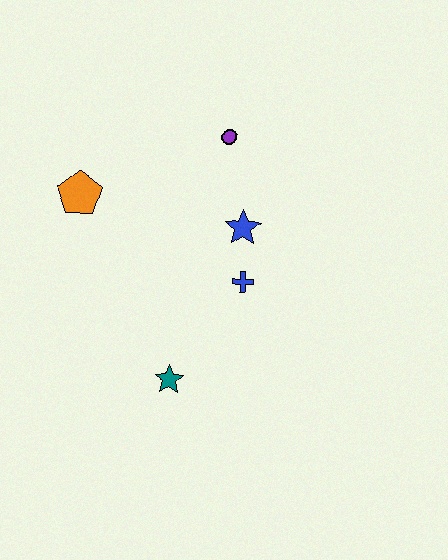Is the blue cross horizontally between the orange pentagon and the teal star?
No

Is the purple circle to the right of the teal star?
Yes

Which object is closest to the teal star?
The blue cross is closest to the teal star.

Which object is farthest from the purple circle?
The teal star is farthest from the purple circle.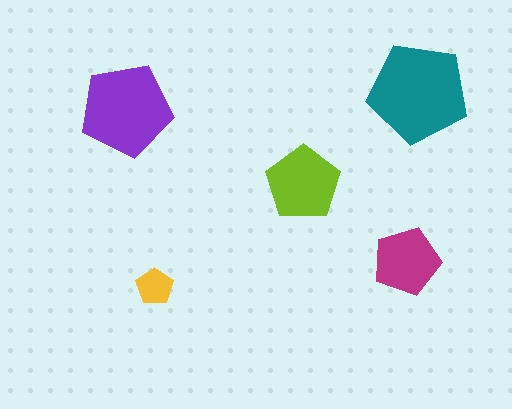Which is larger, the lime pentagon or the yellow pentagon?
The lime one.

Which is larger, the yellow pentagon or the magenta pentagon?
The magenta one.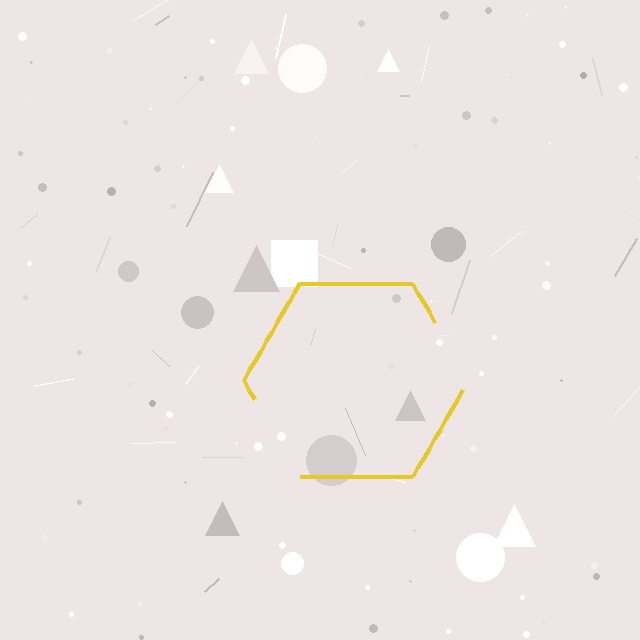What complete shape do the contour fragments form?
The contour fragments form a hexagon.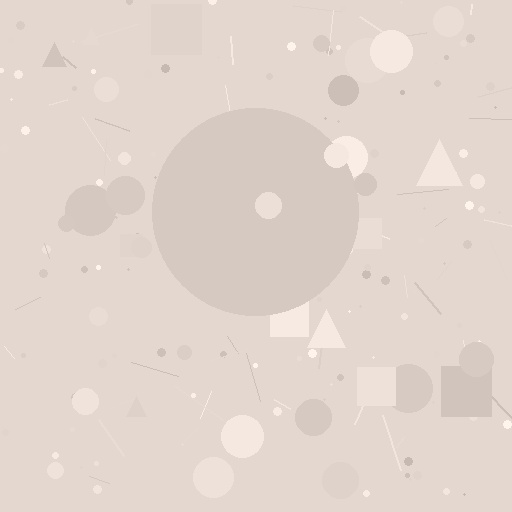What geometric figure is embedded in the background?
A circle is embedded in the background.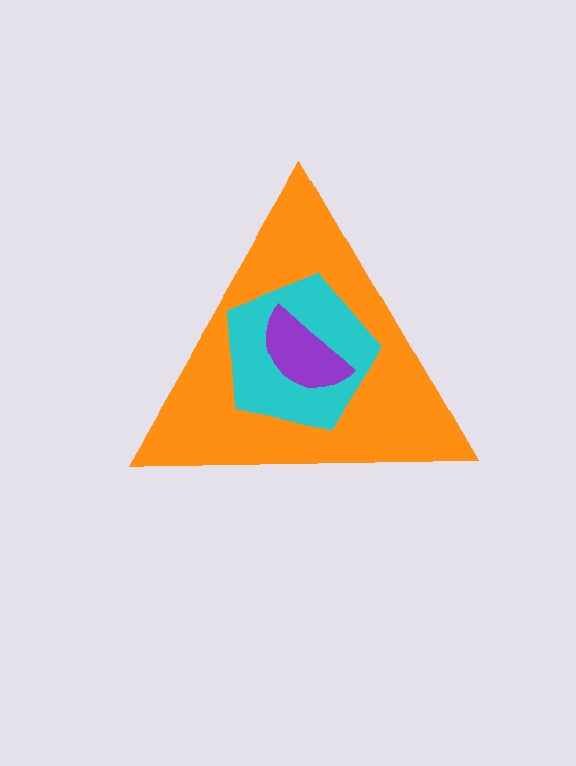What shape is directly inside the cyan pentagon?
The purple semicircle.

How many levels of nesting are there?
3.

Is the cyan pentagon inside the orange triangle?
Yes.